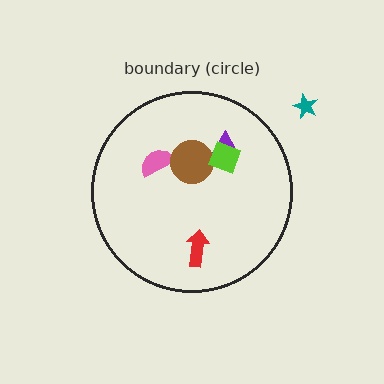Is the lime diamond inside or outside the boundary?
Inside.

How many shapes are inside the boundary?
5 inside, 1 outside.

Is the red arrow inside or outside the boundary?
Inside.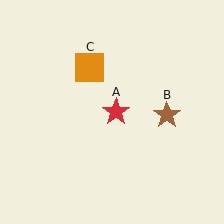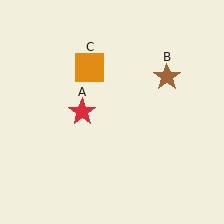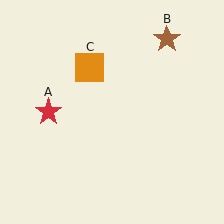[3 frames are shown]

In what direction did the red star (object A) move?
The red star (object A) moved left.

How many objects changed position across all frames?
2 objects changed position: red star (object A), brown star (object B).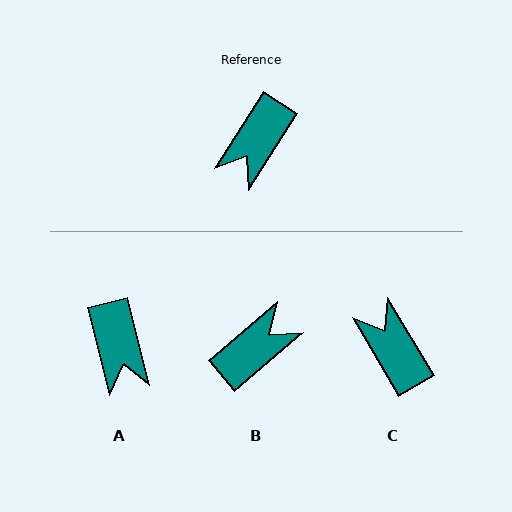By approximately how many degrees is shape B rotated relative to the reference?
Approximately 163 degrees counter-clockwise.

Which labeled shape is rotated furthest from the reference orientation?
B, about 163 degrees away.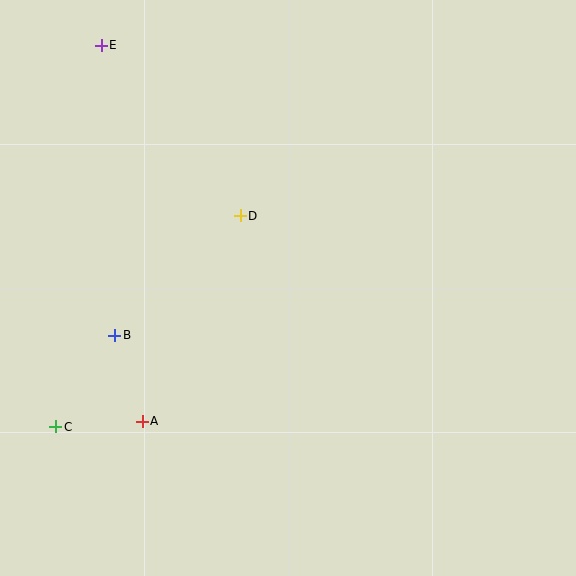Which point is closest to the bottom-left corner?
Point C is closest to the bottom-left corner.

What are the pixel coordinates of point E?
Point E is at (101, 45).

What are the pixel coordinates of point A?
Point A is at (142, 421).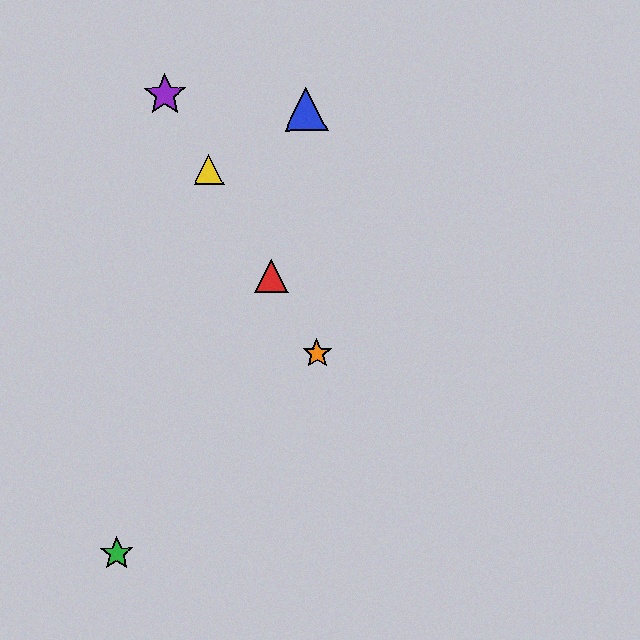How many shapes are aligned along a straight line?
4 shapes (the red triangle, the yellow triangle, the purple star, the orange star) are aligned along a straight line.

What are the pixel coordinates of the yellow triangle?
The yellow triangle is at (209, 170).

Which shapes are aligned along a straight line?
The red triangle, the yellow triangle, the purple star, the orange star are aligned along a straight line.